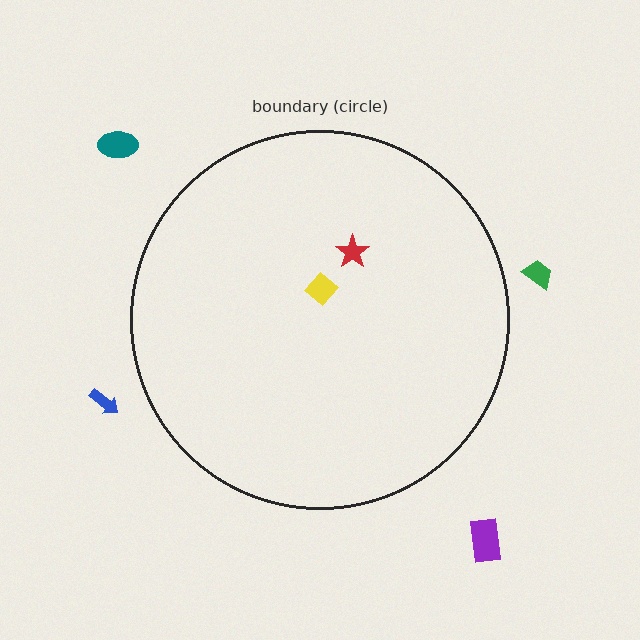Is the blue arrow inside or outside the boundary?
Outside.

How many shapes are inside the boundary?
2 inside, 4 outside.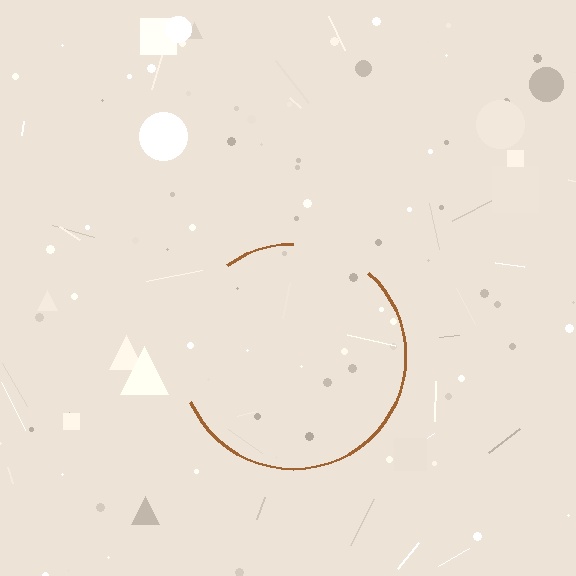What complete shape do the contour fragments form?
The contour fragments form a circle.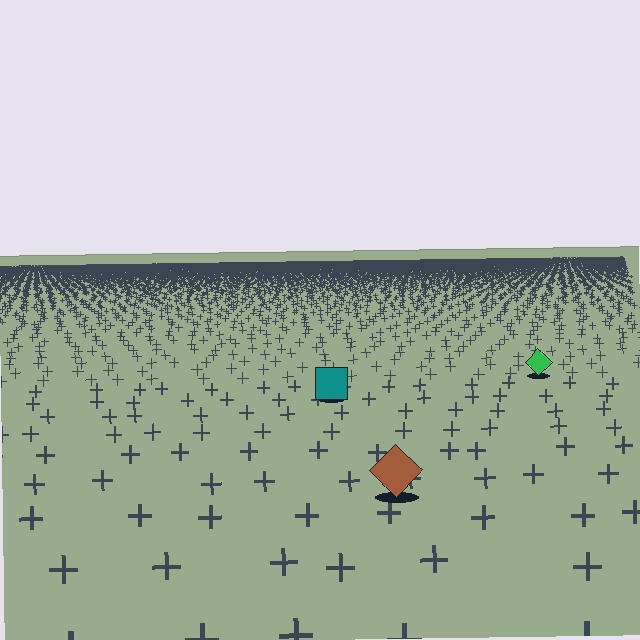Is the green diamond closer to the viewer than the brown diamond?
No. The brown diamond is closer — you can tell from the texture gradient: the ground texture is coarser near it.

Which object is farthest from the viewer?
The green diamond is farthest from the viewer. It appears smaller and the ground texture around it is denser.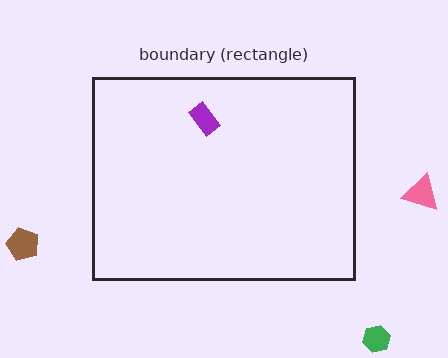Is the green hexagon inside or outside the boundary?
Outside.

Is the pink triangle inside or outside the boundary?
Outside.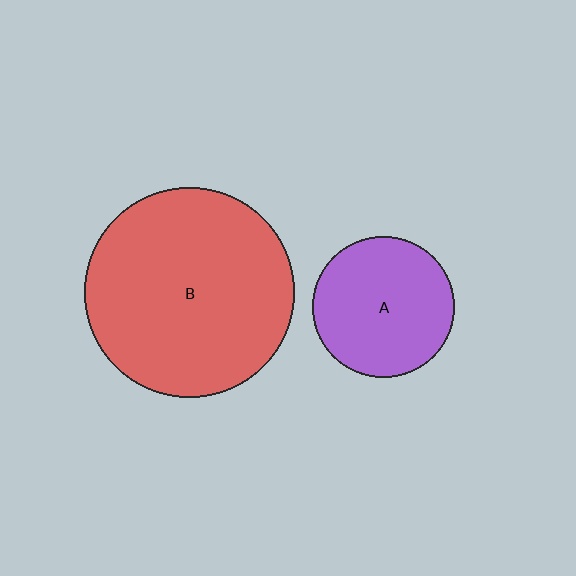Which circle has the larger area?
Circle B (red).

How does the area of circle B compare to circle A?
Approximately 2.2 times.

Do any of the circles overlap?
No, none of the circles overlap.